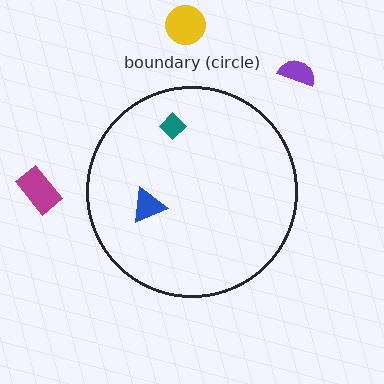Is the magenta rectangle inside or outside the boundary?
Outside.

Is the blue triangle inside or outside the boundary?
Inside.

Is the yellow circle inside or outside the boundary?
Outside.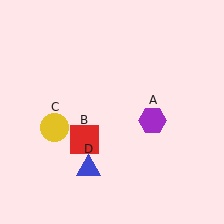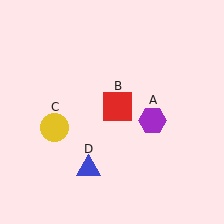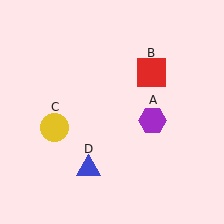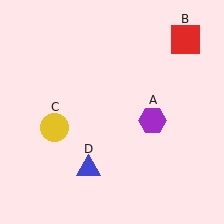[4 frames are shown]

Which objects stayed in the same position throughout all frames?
Purple hexagon (object A) and yellow circle (object C) and blue triangle (object D) remained stationary.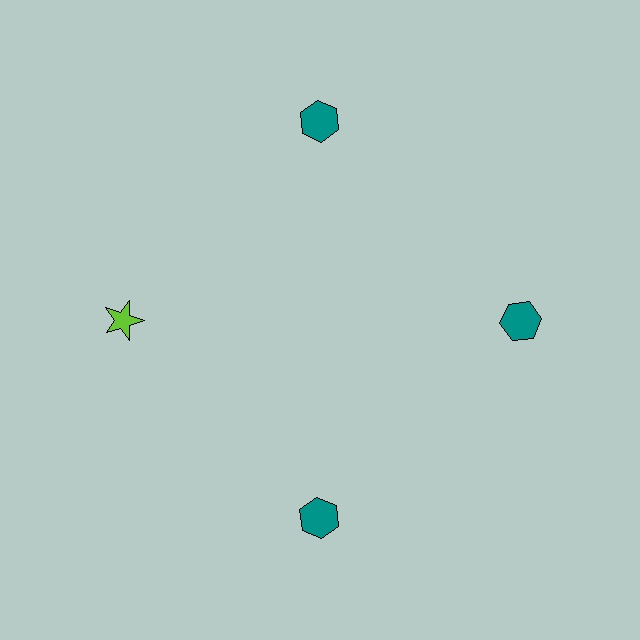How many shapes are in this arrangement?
There are 4 shapes arranged in a ring pattern.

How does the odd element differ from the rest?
It differs in both color (lime instead of teal) and shape (star instead of hexagon).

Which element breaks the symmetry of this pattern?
The lime star at roughly the 9 o'clock position breaks the symmetry. All other shapes are teal hexagons.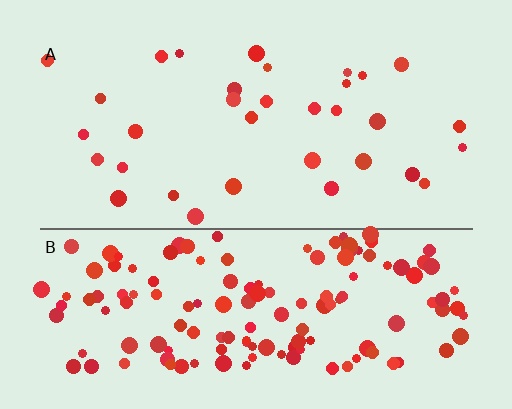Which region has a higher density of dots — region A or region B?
B (the bottom).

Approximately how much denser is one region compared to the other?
Approximately 4.5× — region B over region A.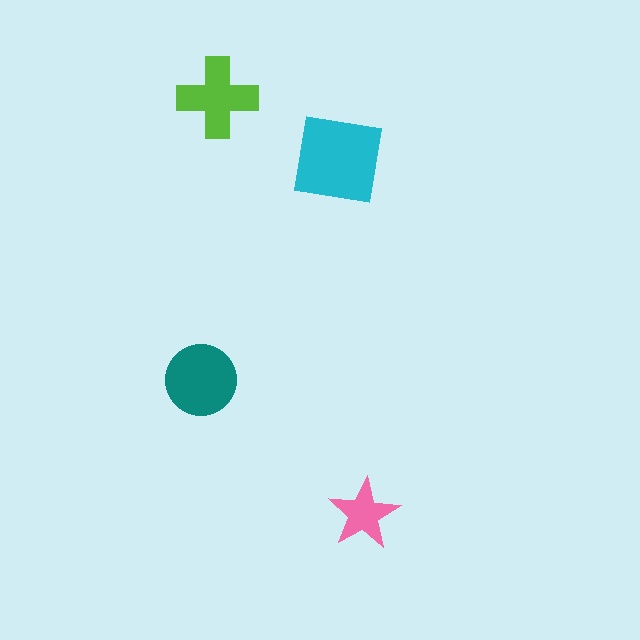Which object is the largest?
The cyan square.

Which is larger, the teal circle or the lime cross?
The teal circle.